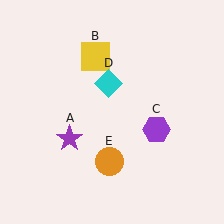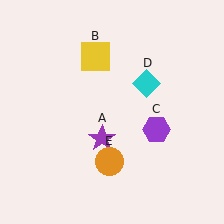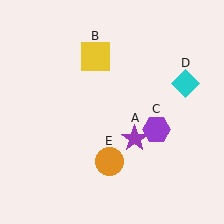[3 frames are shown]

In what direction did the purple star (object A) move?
The purple star (object A) moved right.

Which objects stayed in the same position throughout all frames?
Yellow square (object B) and purple hexagon (object C) and orange circle (object E) remained stationary.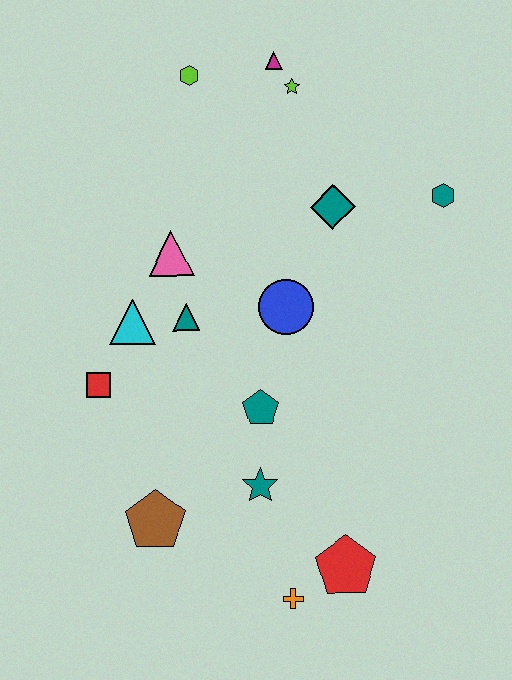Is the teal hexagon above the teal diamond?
Yes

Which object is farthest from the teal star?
The magenta triangle is farthest from the teal star.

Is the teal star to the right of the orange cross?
No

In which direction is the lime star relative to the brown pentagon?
The lime star is above the brown pentagon.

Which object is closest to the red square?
The cyan triangle is closest to the red square.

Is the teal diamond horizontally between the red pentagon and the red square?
Yes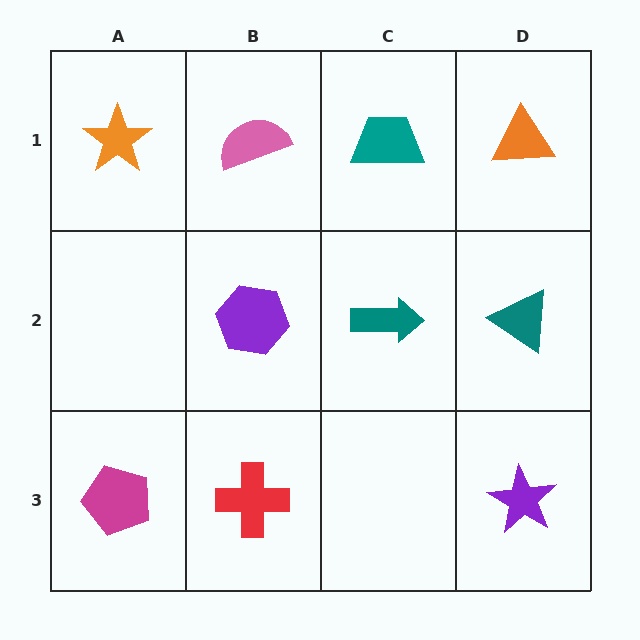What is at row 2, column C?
A teal arrow.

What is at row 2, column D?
A teal triangle.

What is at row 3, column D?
A purple star.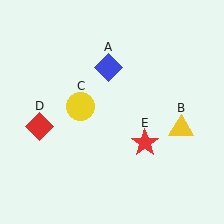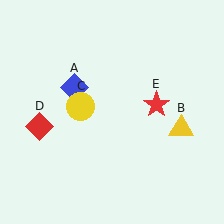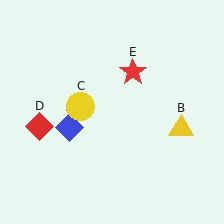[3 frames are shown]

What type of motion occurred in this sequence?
The blue diamond (object A), red star (object E) rotated counterclockwise around the center of the scene.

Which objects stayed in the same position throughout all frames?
Yellow triangle (object B) and yellow circle (object C) and red diamond (object D) remained stationary.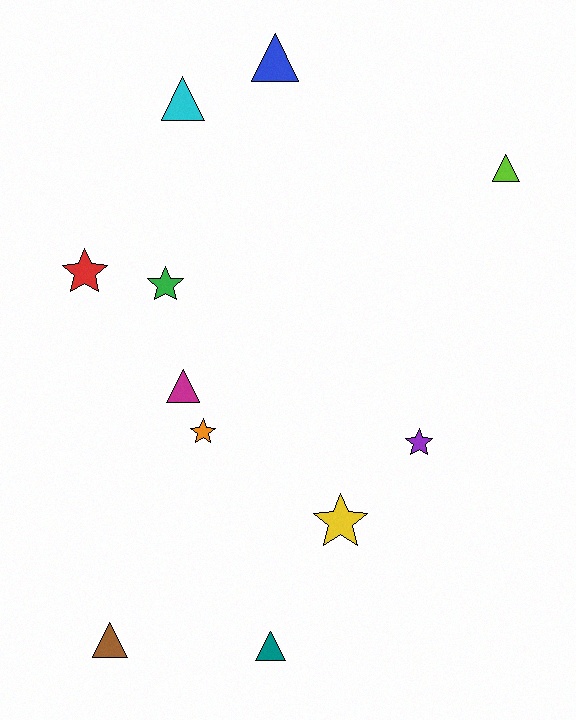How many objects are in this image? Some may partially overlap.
There are 11 objects.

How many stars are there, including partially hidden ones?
There are 5 stars.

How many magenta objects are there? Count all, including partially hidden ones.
There is 1 magenta object.